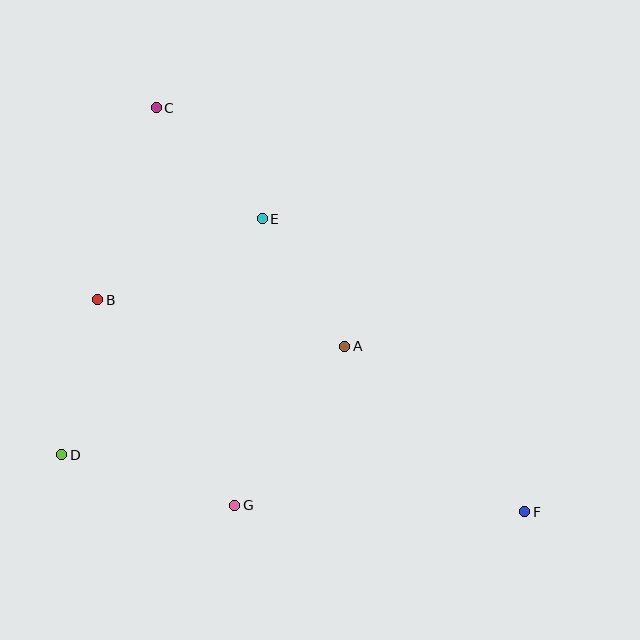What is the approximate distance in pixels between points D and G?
The distance between D and G is approximately 180 pixels.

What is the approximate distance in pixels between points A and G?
The distance between A and G is approximately 194 pixels.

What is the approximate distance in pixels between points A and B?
The distance between A and B is approximately 252 pixels.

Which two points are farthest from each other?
Points C and F are farthest from each other.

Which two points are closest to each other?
Points A and E are closest to each other.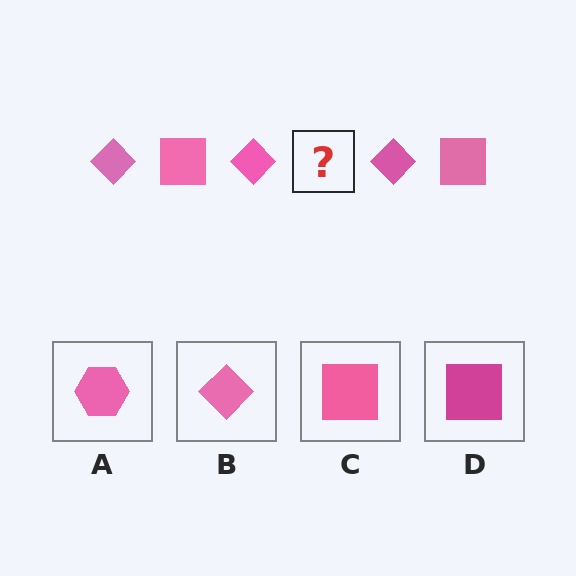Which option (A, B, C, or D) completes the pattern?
C.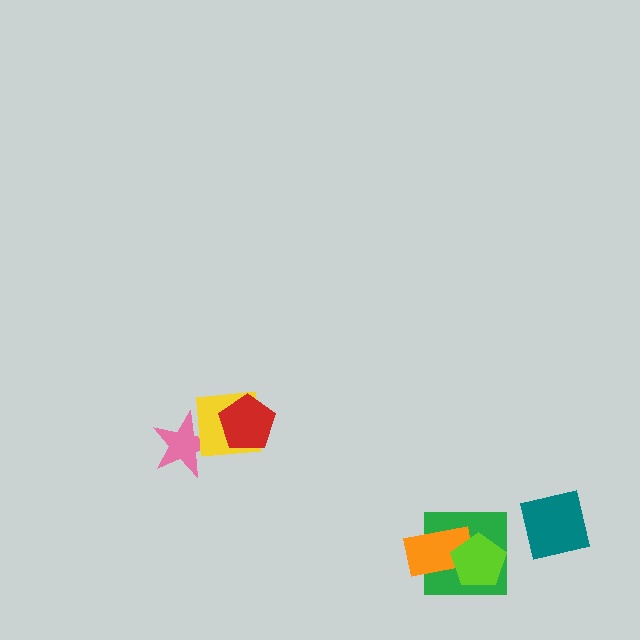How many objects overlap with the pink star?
1 object overlaps with the pink star.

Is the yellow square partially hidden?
Yes, it is partially covered by another shape.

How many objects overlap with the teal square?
0 objects overlap with the teal square.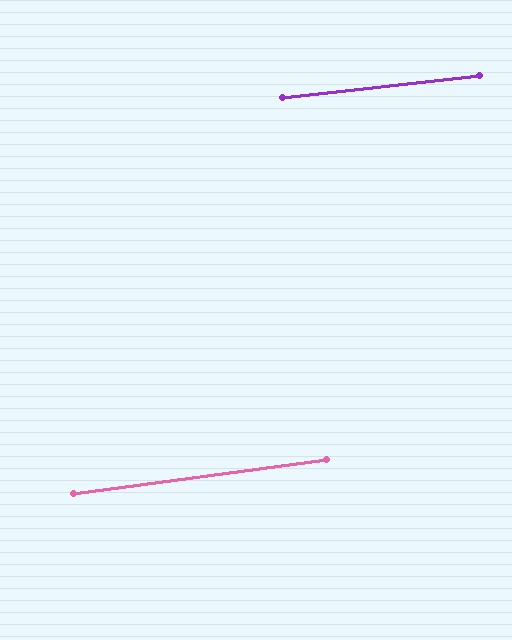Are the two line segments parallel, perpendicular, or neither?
Parallel — their directions differ by only 1.2°.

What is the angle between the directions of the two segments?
Approximately 1 degree.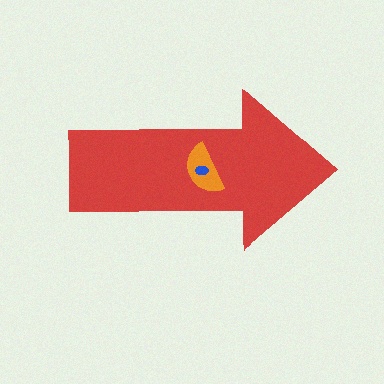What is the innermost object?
The blue ellipse.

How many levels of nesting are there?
3.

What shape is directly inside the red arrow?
The orange semicircle.